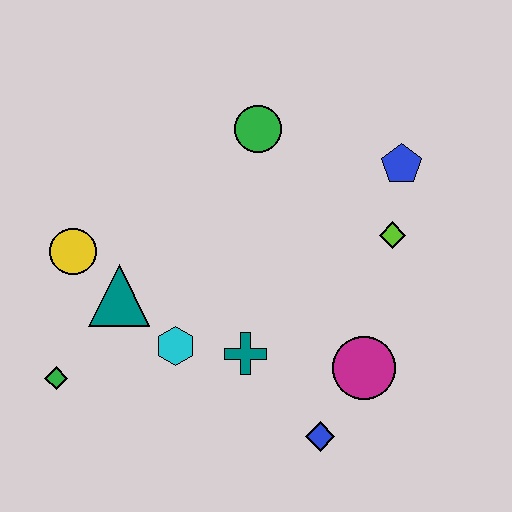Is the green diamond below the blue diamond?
No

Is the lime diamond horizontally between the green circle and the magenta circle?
No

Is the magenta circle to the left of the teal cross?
No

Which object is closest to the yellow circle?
The teal triangle is closest to the yellow circle.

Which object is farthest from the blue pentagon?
The green diamond is farthest from the blue pentagon.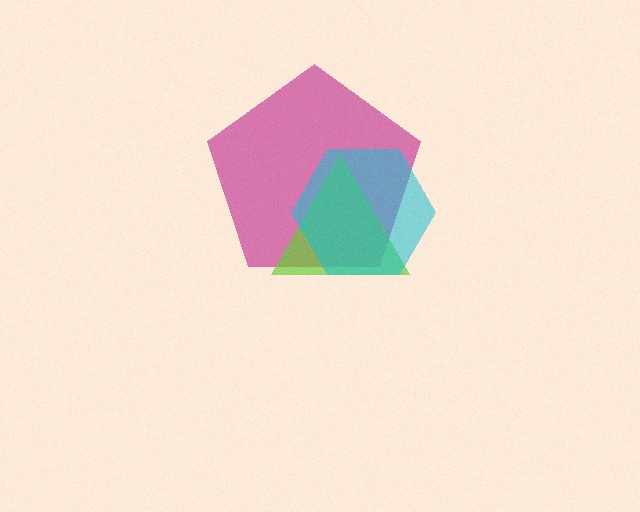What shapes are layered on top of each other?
The layered shapes are: a magenta pentagon, a lime triangle, a cyan hexagon.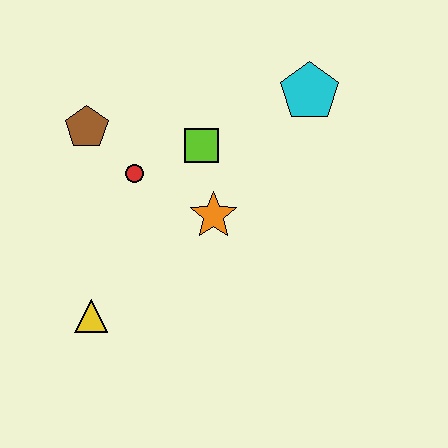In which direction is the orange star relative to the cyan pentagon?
The orange star is below the cyan pentagon.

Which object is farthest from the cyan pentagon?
The yellow triangle is farthest from the cyan pentagon.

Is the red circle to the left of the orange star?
Yes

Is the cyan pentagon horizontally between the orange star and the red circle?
No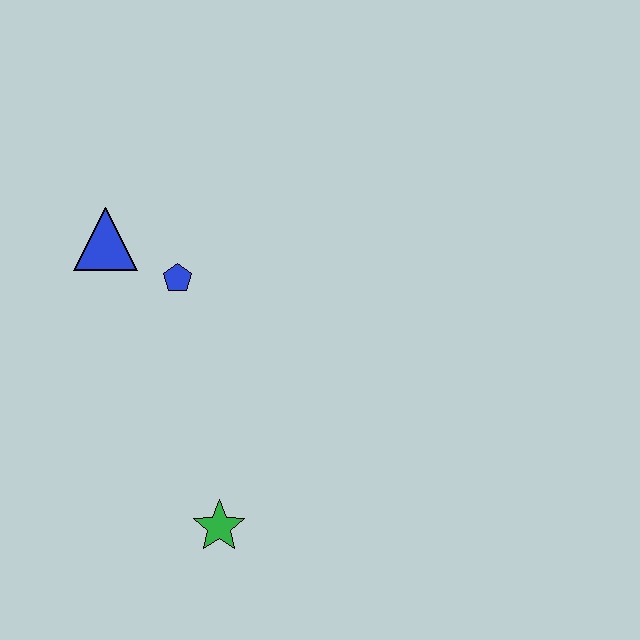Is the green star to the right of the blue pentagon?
Yes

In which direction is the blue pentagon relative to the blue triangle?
The blue pentagon is to the right of the blue triangle.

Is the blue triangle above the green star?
Yes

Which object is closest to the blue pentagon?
The blue triangle is closest to the blue pentagon.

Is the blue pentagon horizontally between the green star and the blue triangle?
Yes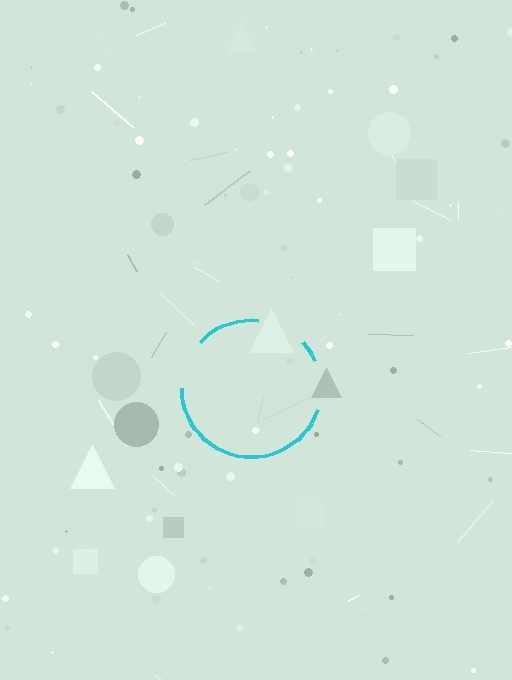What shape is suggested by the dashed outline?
The dashed outline suggests a circle.